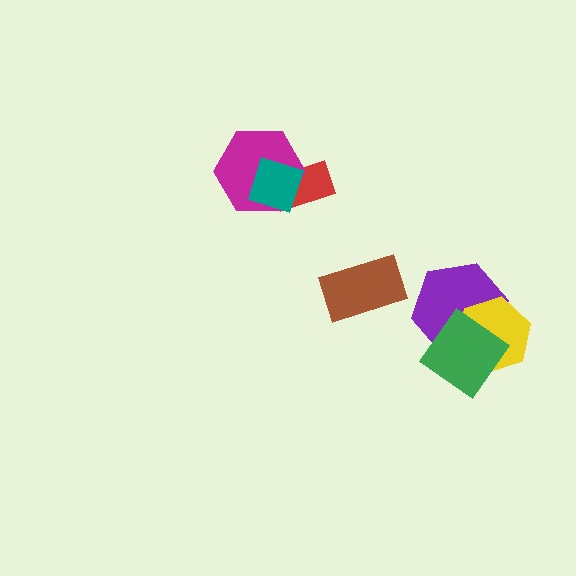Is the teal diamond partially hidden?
No, no other shape covers it.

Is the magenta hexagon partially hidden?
Yes, it is partially covered by another shape.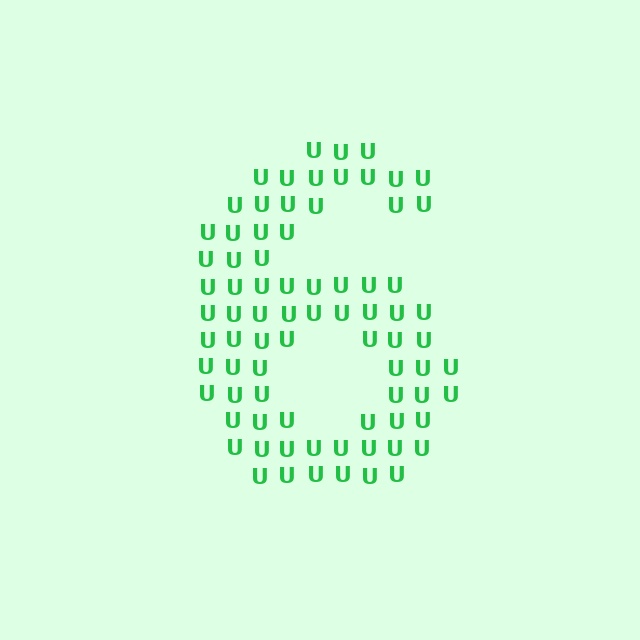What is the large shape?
The large shape is the digit 6.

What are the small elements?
The small elements are letter U's.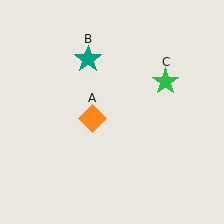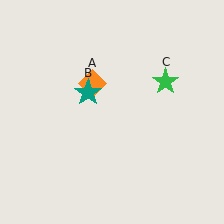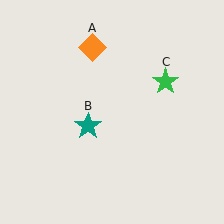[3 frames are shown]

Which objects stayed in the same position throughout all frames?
Green star (object C) remained stationary.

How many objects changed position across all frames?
2 objects changed position: orange diamond (object A), teal star (object B).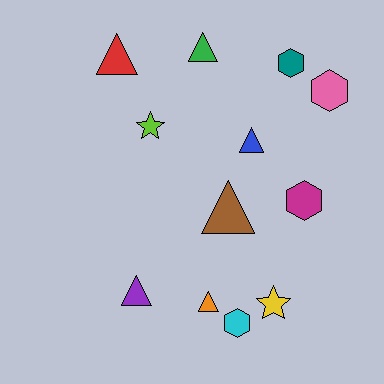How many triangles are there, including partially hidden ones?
There are 6 triangles.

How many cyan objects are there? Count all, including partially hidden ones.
There is 1 cyan object.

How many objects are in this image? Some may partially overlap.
There are 12 objects.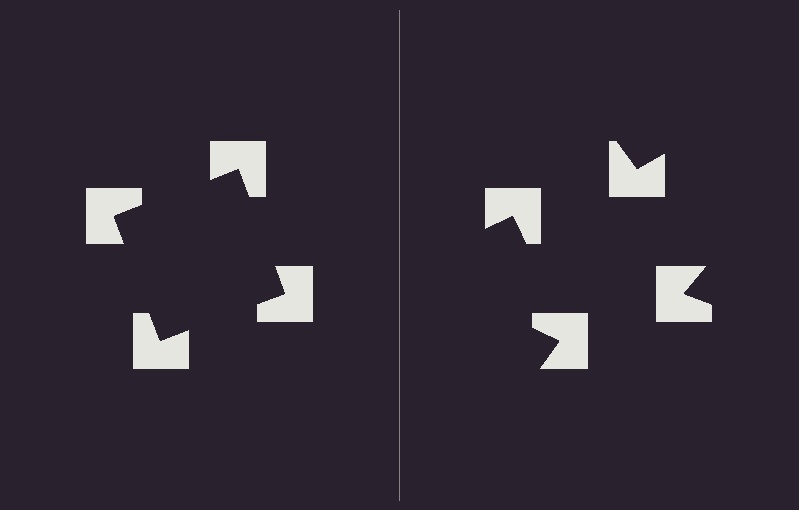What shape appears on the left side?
An illusory square.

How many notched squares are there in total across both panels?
8 — 4 on each side.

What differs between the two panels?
The notched squares are positioned identically on both sides; only the wedge orientations differ. On the left they align to a square; on the right they are misaligned.